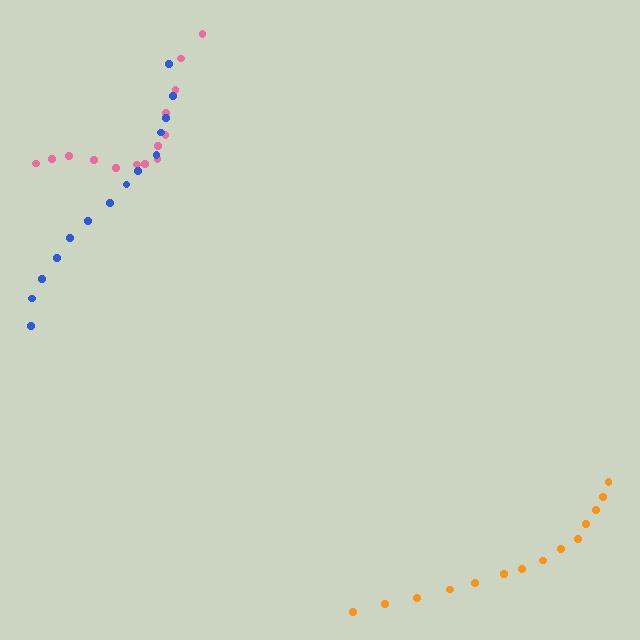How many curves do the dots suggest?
There are 3 distinct paths.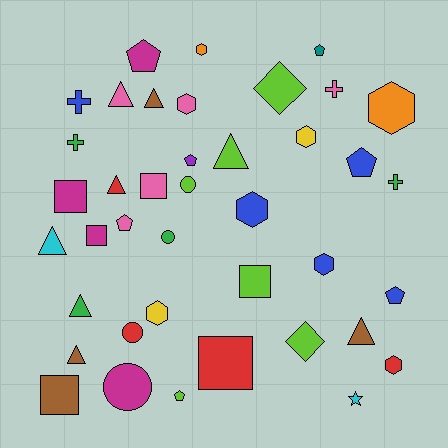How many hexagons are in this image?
There are 8 hexagons.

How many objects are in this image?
There are 40 objects.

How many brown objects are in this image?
There are 4 brown objects.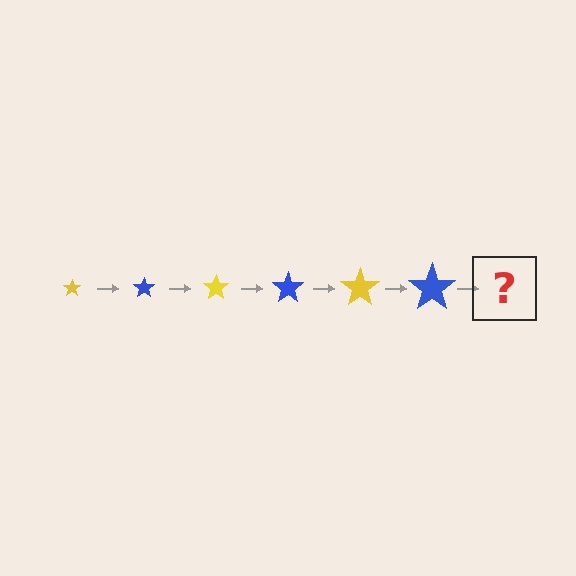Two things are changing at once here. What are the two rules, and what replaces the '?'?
The two rules are that the star grows larger each step and the color cycles through yellow and blue. The '?' should be a yellow star, larger than the previous one.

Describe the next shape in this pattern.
It should be a yellow star, larger than the previous one.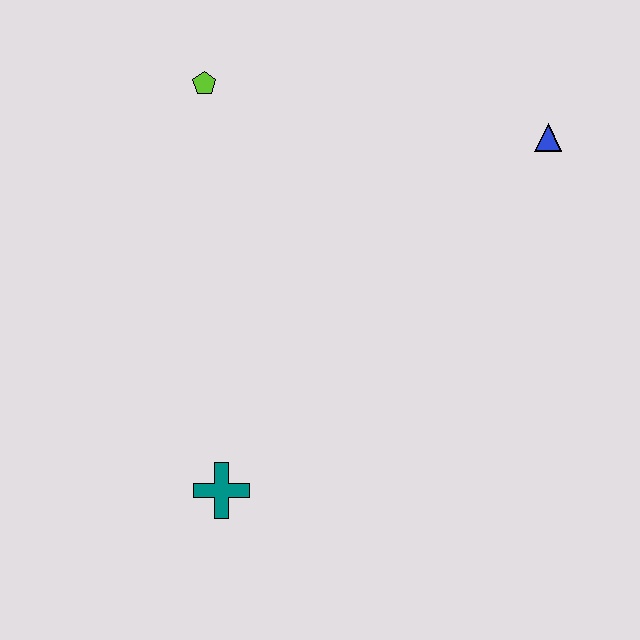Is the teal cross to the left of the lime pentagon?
No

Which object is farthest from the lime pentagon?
The teal cross is farthest from the lime pentagon.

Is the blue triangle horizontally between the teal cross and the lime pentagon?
No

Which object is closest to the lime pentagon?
The blue triangle is closest to the lime pentagon.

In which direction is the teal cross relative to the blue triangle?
The teal cross is below the blue triangle.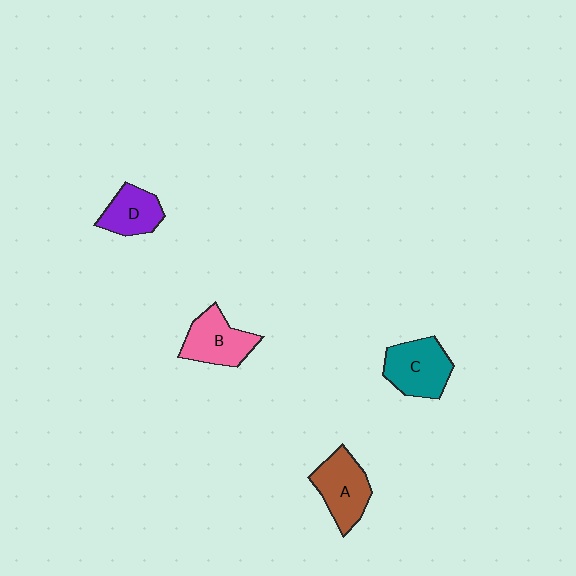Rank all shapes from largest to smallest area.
From largest to smallest: C (teal), A (brown), B (pink), D (purple).